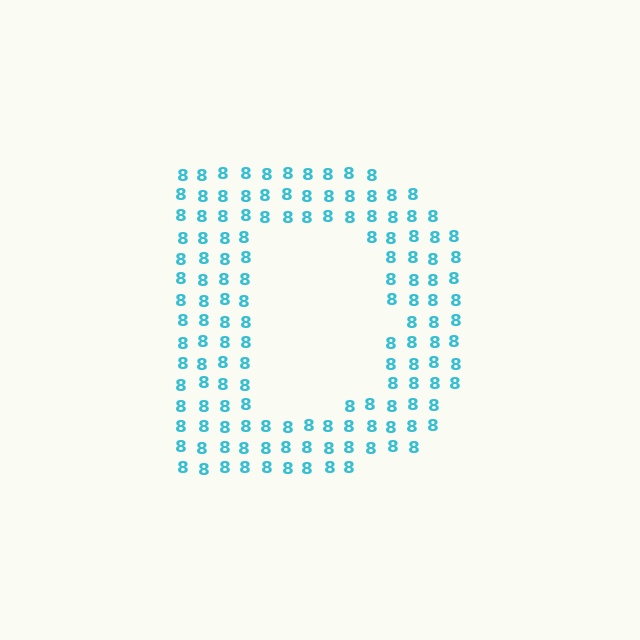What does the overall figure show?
The overall figure shows the letter D.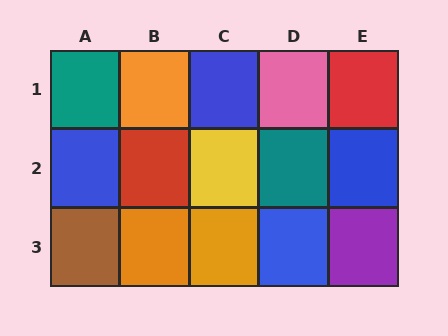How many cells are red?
2 cells are red.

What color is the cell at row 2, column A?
Blue.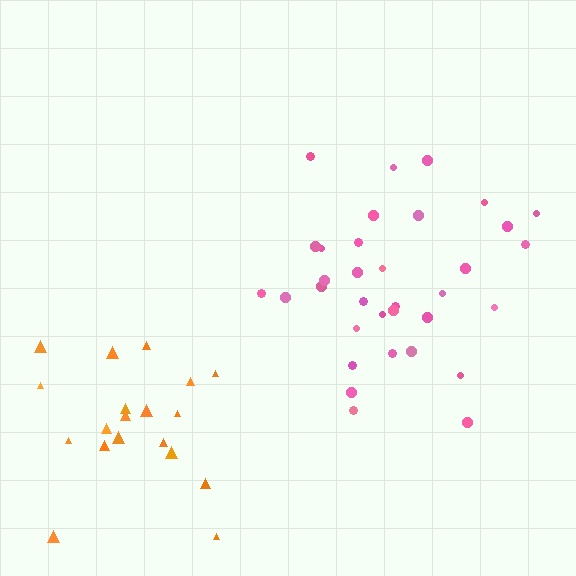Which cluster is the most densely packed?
Pink.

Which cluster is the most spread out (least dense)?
Orange.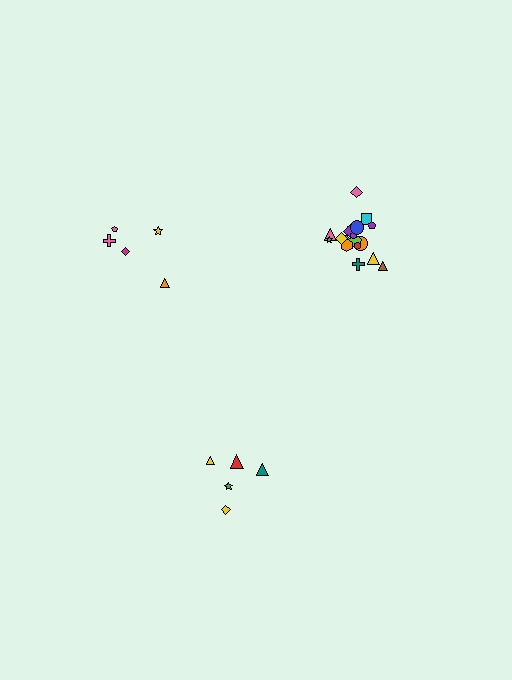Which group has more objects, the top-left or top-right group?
The top-right group.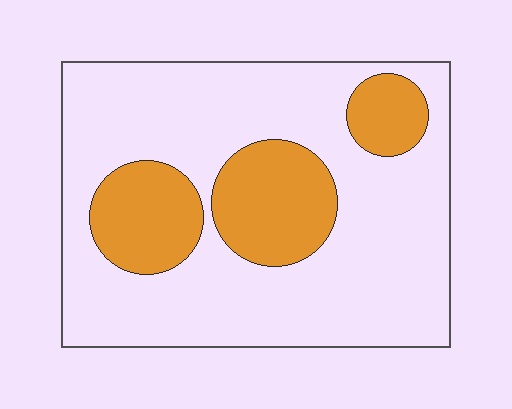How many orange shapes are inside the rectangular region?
3.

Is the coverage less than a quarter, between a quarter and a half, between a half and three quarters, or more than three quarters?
Between a quarter and a half.